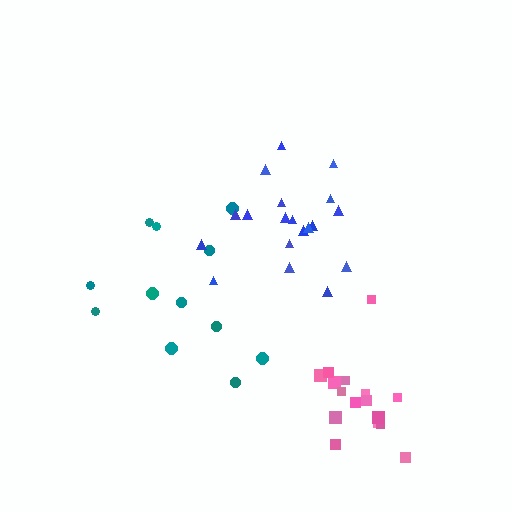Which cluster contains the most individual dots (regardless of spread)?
Blue (19).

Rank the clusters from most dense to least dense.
pink, blue, teal.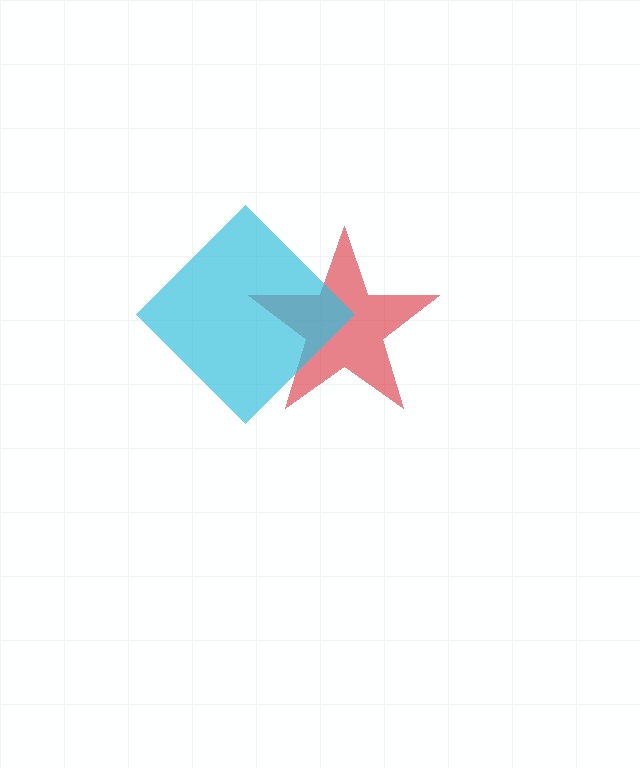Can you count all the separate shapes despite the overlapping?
Yes, there are 2 separate shapes.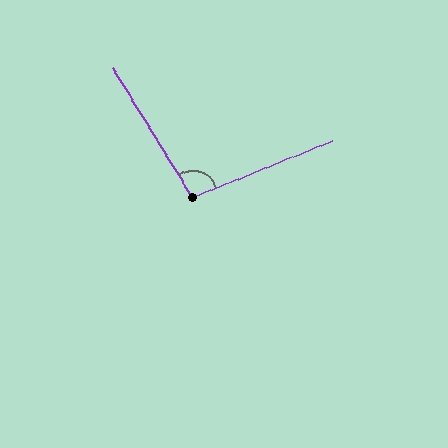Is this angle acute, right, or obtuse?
It is obtuse.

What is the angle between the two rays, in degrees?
Approximately 100 degrees.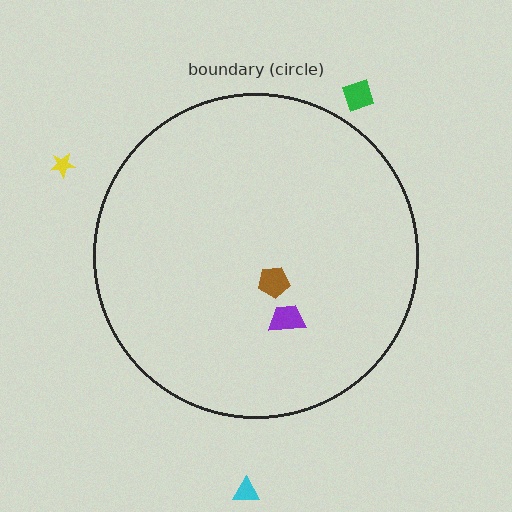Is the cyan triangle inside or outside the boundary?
Outside.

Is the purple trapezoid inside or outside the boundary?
Inside.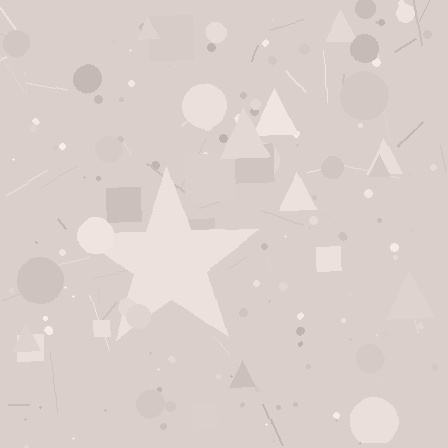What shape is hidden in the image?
A star is hidden in the image.